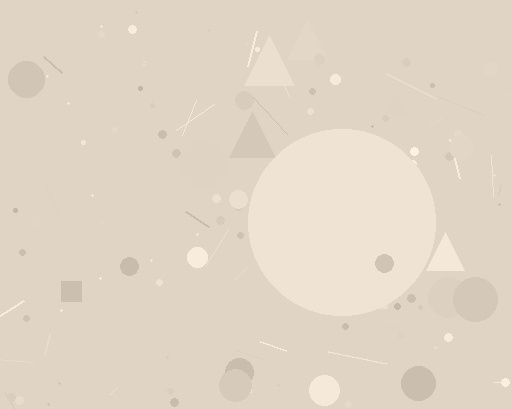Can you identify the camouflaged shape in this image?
The camouflaged shape is a circle.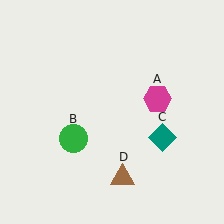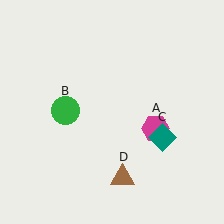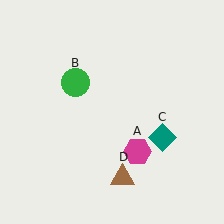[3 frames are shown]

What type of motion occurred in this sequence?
The magenta hexagon (object A), green circle (object B) rotated clockwise around the center of the scene.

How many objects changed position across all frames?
2 objects changed position: magenta hexagon (object A), green circle (object B).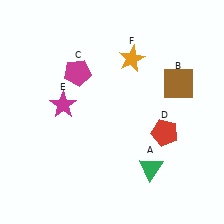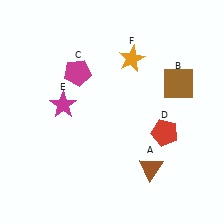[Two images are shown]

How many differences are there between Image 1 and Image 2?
There is 1 difference between the two images.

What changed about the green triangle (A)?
In Image 1, A is green. In Image 2, it changed to brown.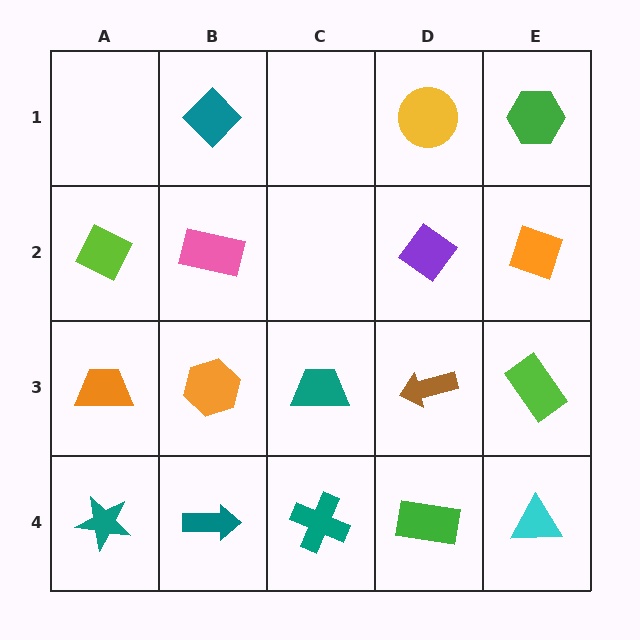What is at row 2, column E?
An orange diamond.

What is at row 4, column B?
A teal arrow.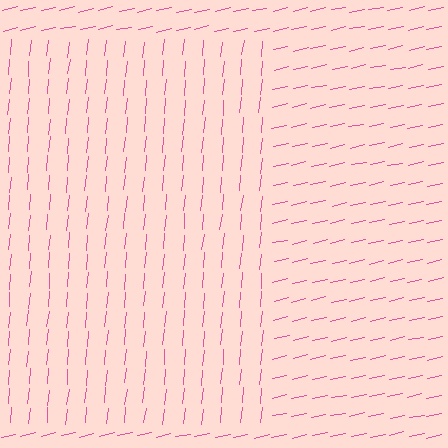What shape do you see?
I see a rectangle.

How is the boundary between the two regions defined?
The boundary is defined purely by a change in line orientation (approximately 72 degrees difference). All lines are the same color and thickness.